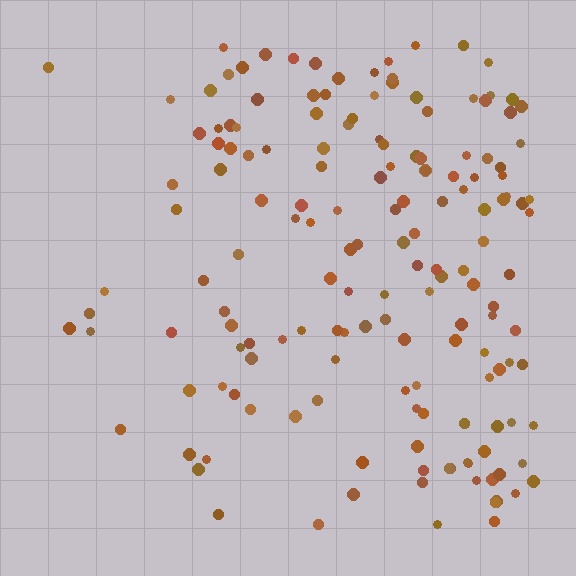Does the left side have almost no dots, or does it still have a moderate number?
Still a moderate number, just noticeably fewer than the right.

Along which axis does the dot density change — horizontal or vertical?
Horizontal.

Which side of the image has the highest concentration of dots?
The right.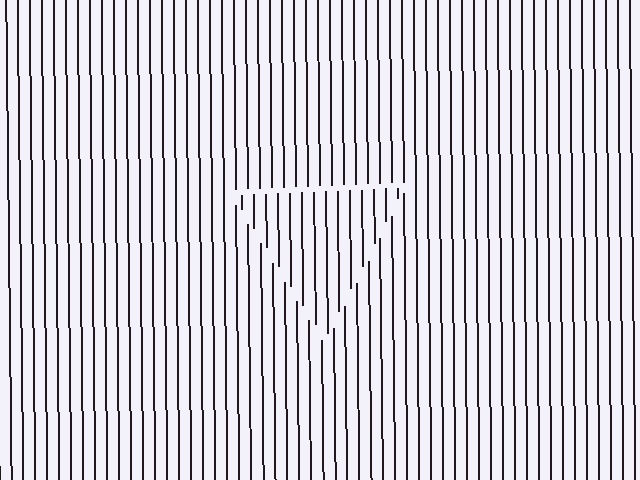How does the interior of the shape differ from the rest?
The interior of the shape contains the same grating, shifted by half a period — the contour is defined by the phase discontinuity where line-ends from the inner and outer gratings abut.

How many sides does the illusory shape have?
3 sides — the line-ends trace a triangle.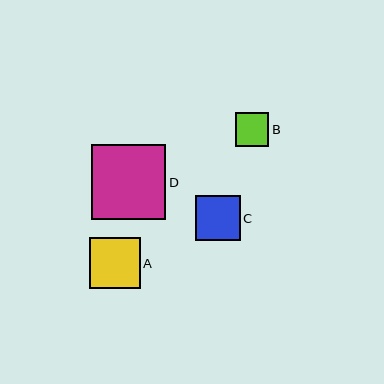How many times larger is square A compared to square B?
Square A is approximately 1.5 times the size of square B.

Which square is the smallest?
Square B is the smallest with a size of approximately 33 pixels.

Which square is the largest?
Square D is the largest with a size of approximately 74 pixels.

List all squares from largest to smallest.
From largest to smallest: D, A, C, B.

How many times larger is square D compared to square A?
Square D is approximately 1.5 times the size of square A.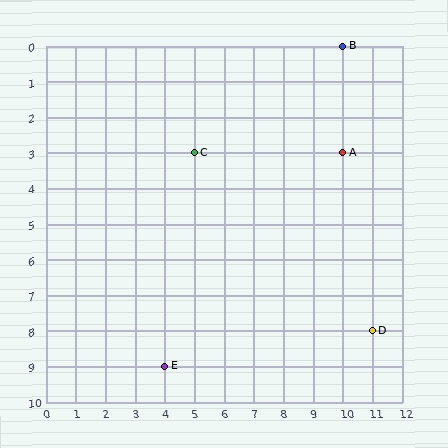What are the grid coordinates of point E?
Point E is at grid coordinates (4, 9).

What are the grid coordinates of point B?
Point B is at grid coordinates (10, 0).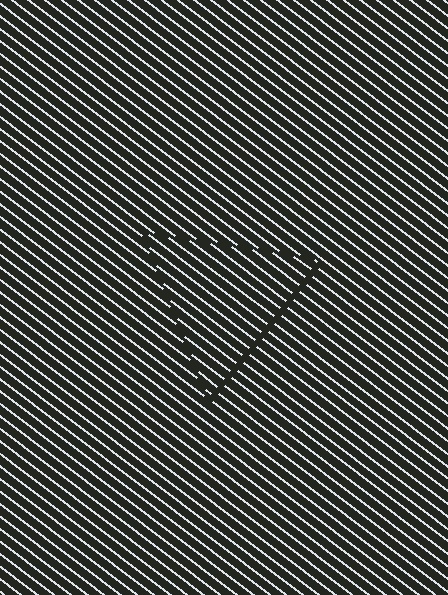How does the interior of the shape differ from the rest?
The interior of the shape contains the same grating, shifted by half a period — the contour is defined by the phase discontinuity where line-ends from the inner and outer gratings abut.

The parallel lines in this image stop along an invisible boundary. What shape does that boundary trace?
An illusory triangle. The interior of the shape contains the same grating, shifted by half a period — the contour is defined by the phase discontinuity where line-ends from the inner and outer gratings abut.